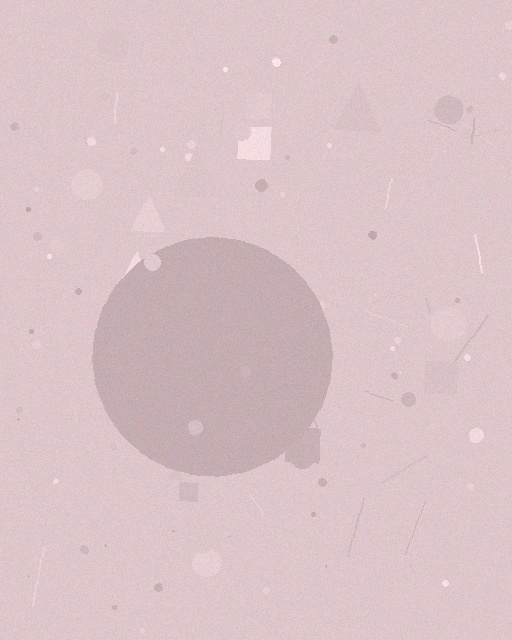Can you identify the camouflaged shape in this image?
The camouflaged shape is a circle.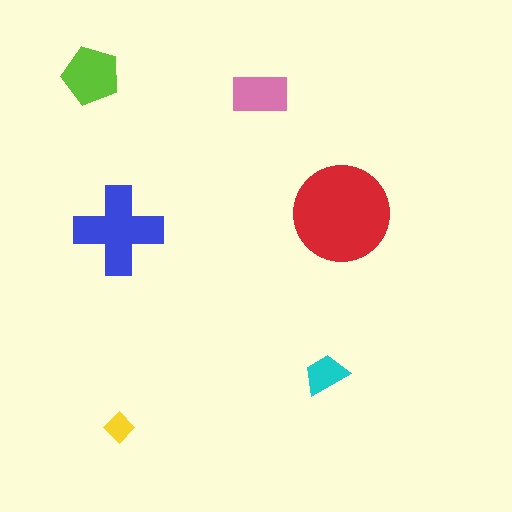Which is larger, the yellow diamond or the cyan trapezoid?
The cyan trapezoid.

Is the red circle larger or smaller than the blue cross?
Larger.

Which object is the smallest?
The yellow diamond.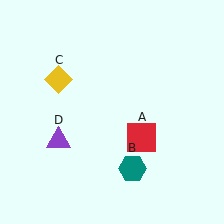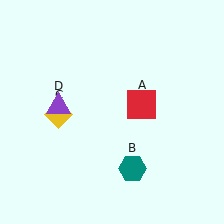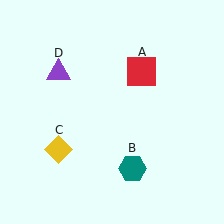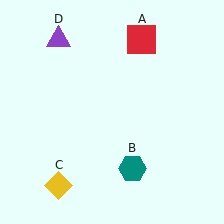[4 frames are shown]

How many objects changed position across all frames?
3 objects changed position: red square (object A), yellow diamond (object C), purple triangle (object D).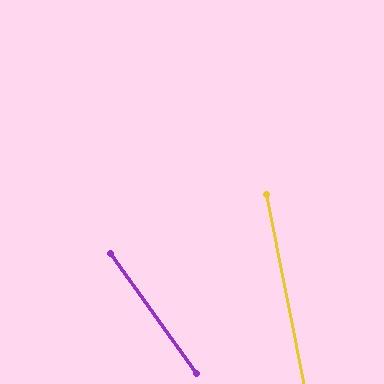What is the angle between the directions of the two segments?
Approximately 24 degrees.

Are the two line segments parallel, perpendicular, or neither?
Neither parallel nor perpendicular — they differ by about 24°.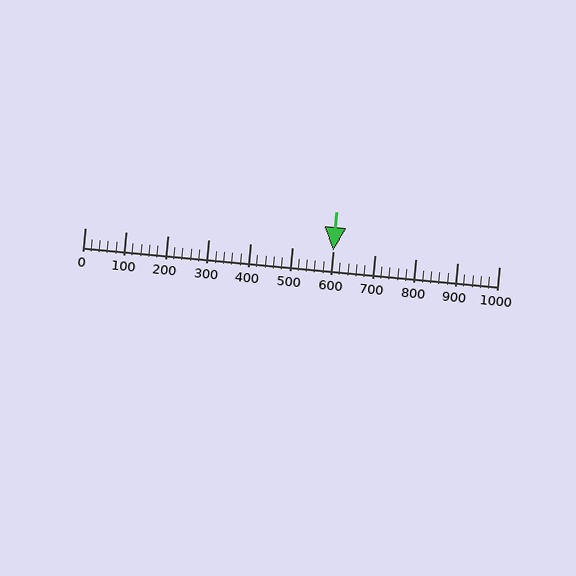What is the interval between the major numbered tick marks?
The major tick marks are spaced 100 units apart.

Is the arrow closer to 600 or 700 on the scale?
The arrow is closer to 600.